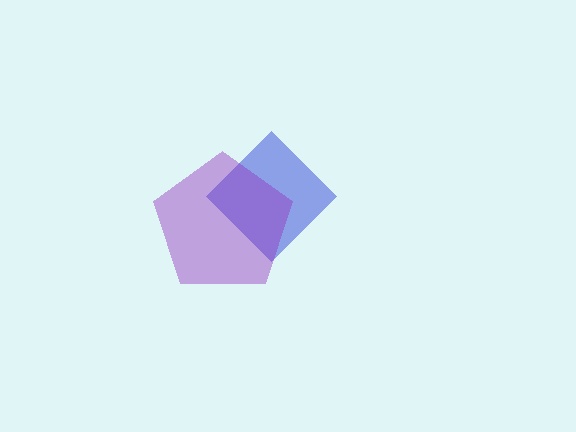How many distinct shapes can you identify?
There are 2 distinct shapes: a blue diamond, a purple pentagon.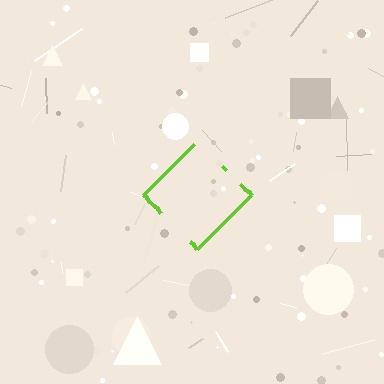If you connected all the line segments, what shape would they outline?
They would outline a diamond.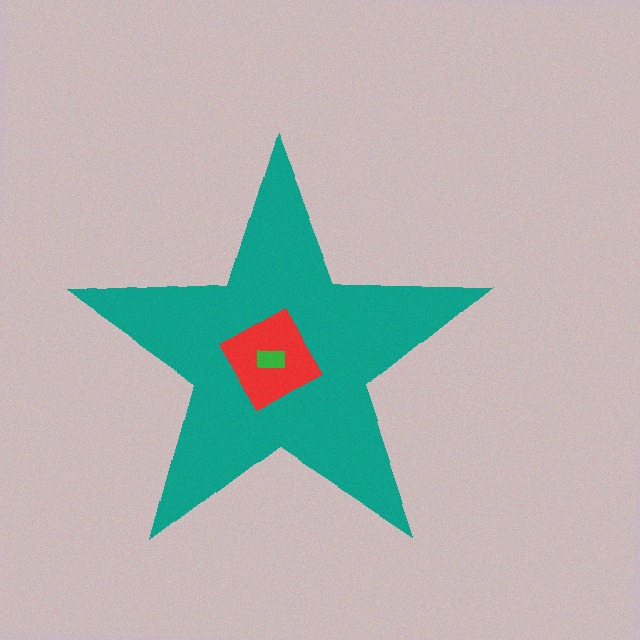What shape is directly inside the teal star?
The red diamond.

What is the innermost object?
The green rectangle.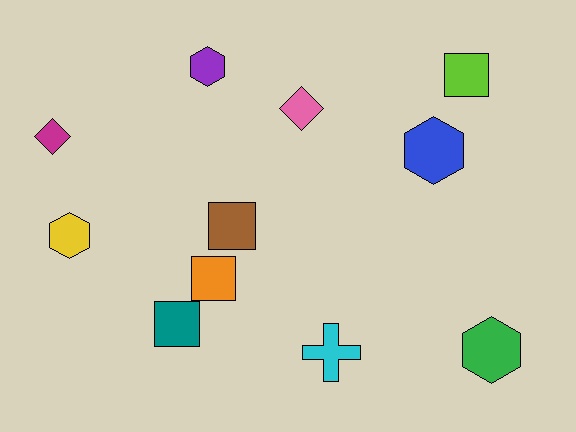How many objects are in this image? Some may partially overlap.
There are 11 objects.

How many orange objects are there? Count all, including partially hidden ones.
There is 1 orange object.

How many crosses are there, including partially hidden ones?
There is 1 cross.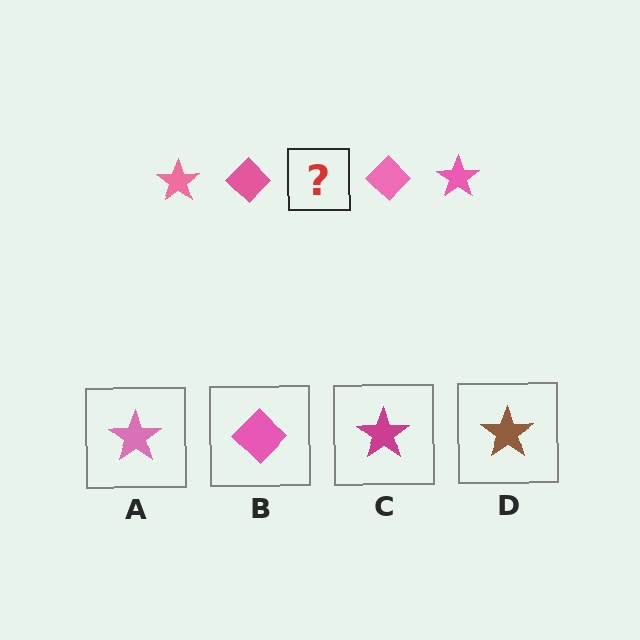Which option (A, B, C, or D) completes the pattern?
A.